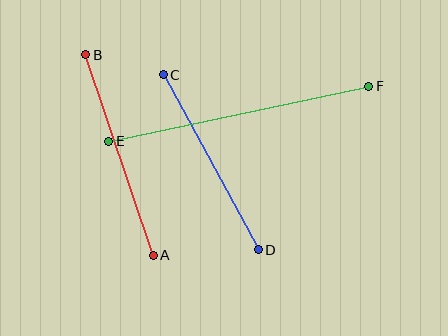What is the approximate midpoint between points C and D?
The midpoint is at approximately (211, 162) pixels.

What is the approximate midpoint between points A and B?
The midpoint is at approximately (119, 155) pixels.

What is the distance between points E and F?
The distance is approximately 266 pixels.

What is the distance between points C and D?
The distance is approximately 199 pixels.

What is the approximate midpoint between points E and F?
The midpoint is at approximately (239, 114) pixels.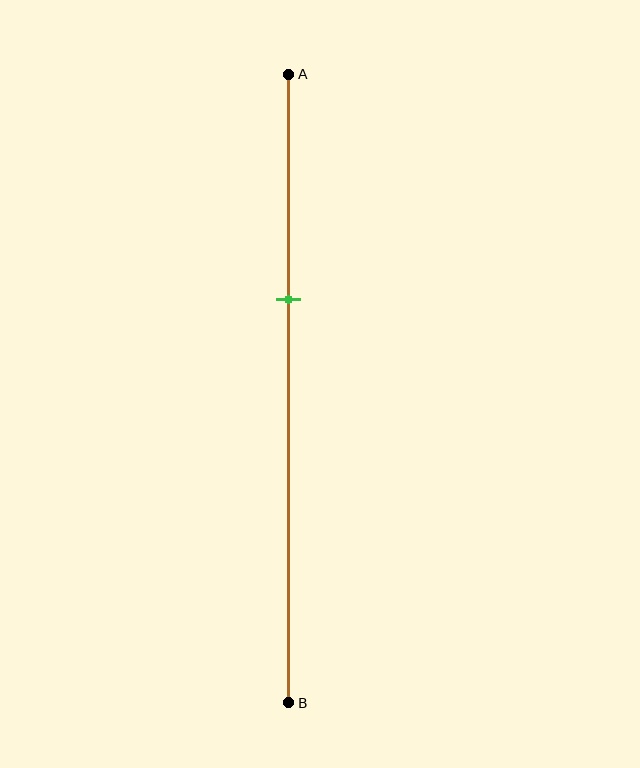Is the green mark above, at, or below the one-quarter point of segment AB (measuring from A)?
The green mark is below the one-quarter point of segment AB.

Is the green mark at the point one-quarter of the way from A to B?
No, the mark is at about 35% from A, not at the 25% one-quarter point.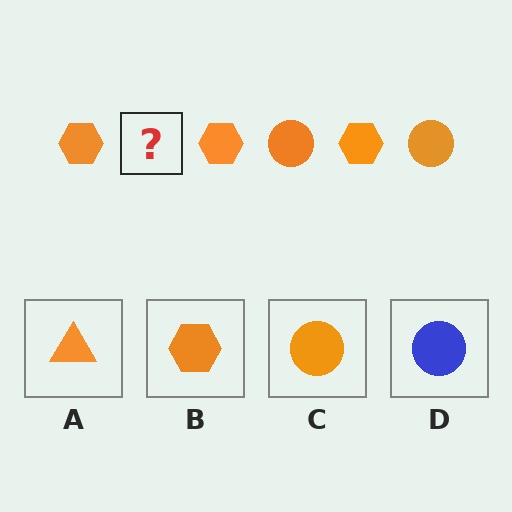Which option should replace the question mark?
Option C.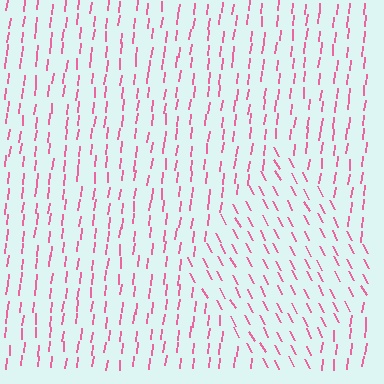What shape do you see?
I see a diamond.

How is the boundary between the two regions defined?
The boundary is defined purely by a change in line orientation (approximately 35 degrees difference). All lines are the same color and thickness.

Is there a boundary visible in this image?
Yes, there is a texture boundary formed by a change in line orientation.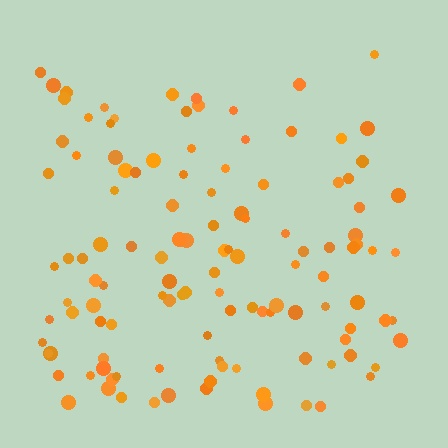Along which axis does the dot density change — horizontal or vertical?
Vertical.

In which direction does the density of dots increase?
From top to bottom, with the bottom side densest.